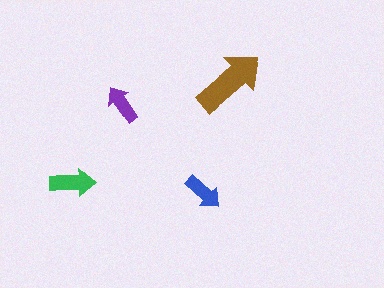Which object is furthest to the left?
The green arrow is leftmost.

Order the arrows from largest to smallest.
the brown one, the green one, the blue one, the purple one.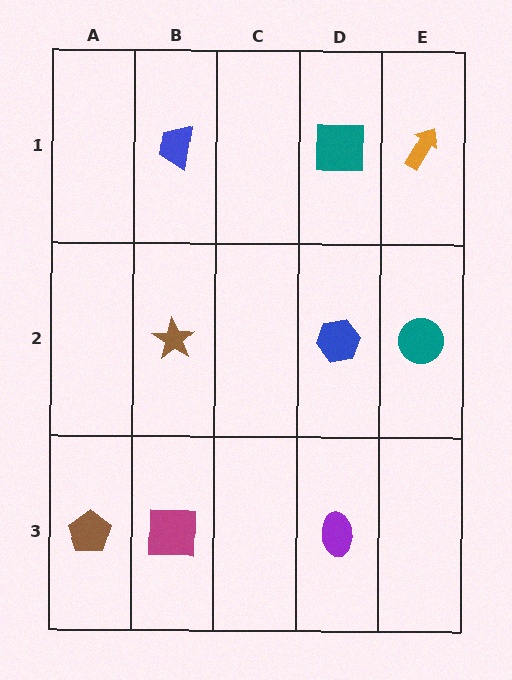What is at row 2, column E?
A teal circle.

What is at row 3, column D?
A purple ellipse.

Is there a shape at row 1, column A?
No, that cell is empty.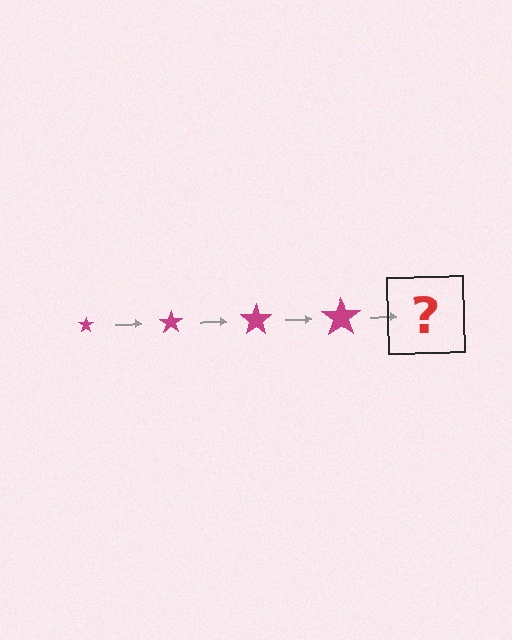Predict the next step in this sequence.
The next step is a magenta star, larger than the previous one.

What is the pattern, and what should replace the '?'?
The pattern is that the star gets progressively larger each step. The '?' should be a magenta star, larger than the previous one.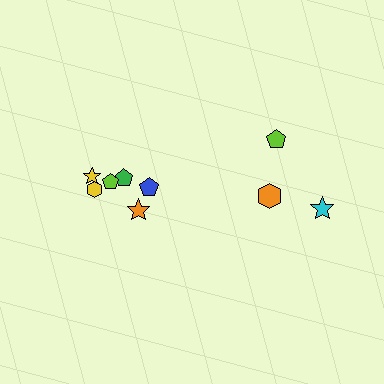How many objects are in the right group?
There are 3 objects.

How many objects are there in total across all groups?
There are 9 objects.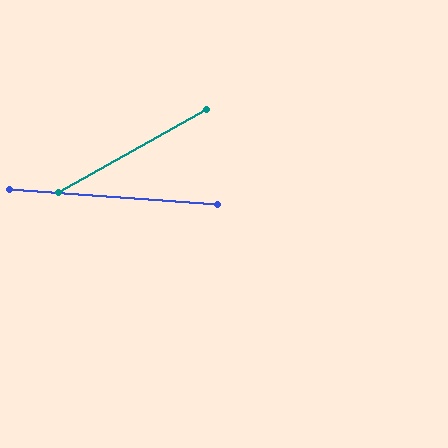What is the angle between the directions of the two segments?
Approximately 33 degrees.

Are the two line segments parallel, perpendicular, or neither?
Neither parallel nor perpendicular — they differ by about 33°.